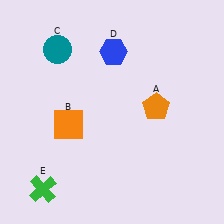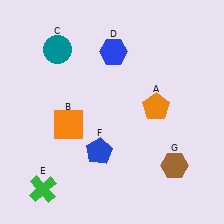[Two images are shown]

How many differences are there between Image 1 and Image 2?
There are 2 differences between the two images.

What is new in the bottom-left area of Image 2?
A blue pentagon (F) was added in the bottom-left area of Image 2.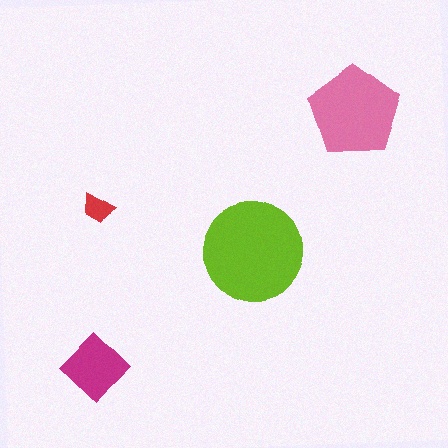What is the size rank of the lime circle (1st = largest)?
1st.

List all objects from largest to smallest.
The lime circle, the pink pentagon, the magenta diamond, the red trapezoid.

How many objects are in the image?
There are 4 objects in the image.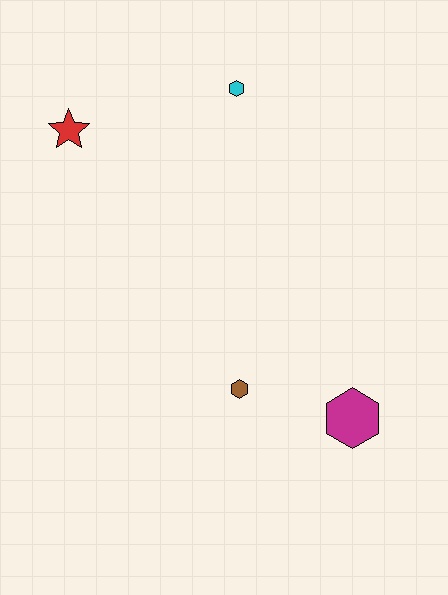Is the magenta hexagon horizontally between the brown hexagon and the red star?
No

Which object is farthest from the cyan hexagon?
The magenta hexagon is farthest from the cyan hexagon.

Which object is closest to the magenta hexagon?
The brown hexagon is closest to the magenta hexagon.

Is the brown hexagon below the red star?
Yes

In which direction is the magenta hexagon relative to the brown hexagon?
The magenta hexagon is to the right of the brown hexagon.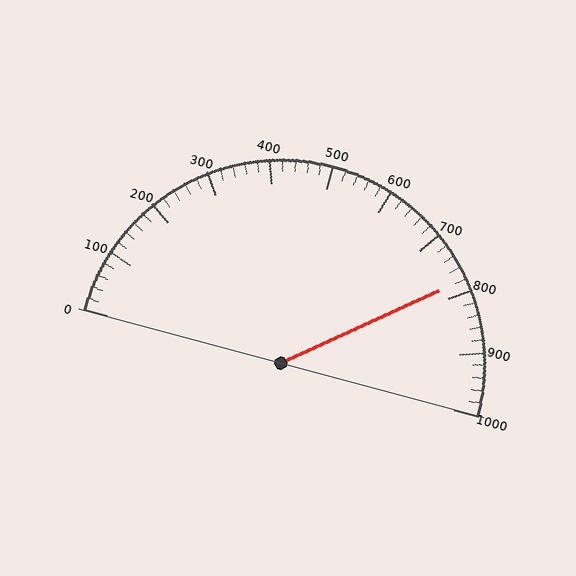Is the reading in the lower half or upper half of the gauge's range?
The reading is in the upper half of the range (0 to 1000).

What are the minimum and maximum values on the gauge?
The gauge ranges from 0 to 1000.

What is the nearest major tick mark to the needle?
The nearest major tick mark is 800.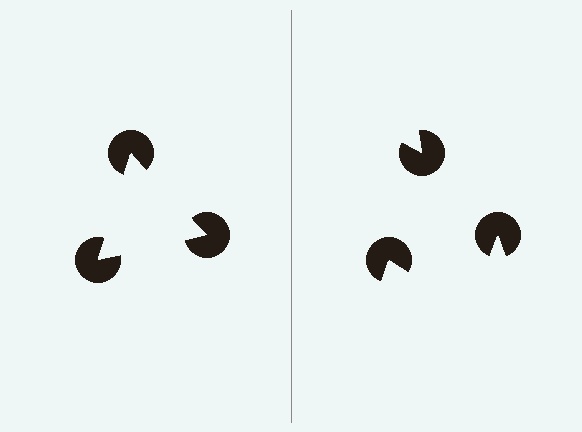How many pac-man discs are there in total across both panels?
6 — 3 on each side.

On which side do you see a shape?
An illusory triangle appears on the left side. On the right side the wedge cuts are rotated, so no coherent shape forms.